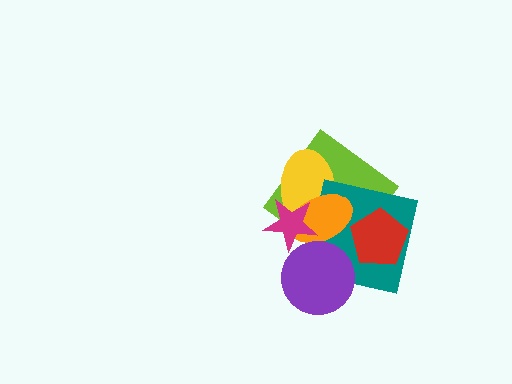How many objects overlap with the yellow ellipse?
4 objects overlap with the yellow ellipse.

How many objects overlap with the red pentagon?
2 objects overlap with the red pentagon.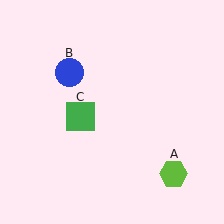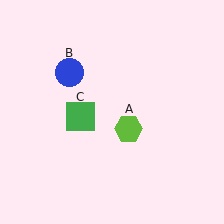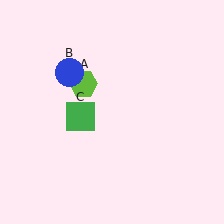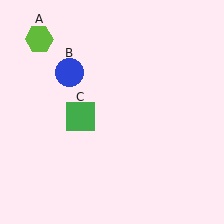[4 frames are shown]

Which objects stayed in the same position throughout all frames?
Blue circle (object B) and green square (object C) remained stationary.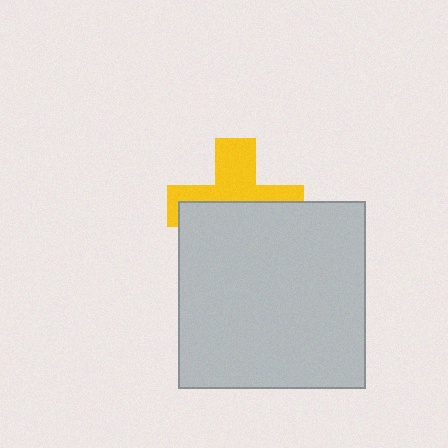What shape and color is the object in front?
The object in front is a light gray square.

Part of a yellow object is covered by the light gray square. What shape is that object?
It is a cross.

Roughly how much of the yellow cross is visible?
About half of it is visible (roughly 46%).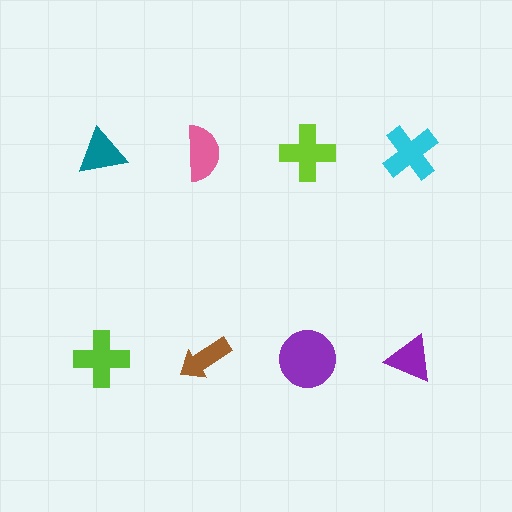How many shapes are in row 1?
4 shapes.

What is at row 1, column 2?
A pink semicircle.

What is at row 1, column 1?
A teal triangle.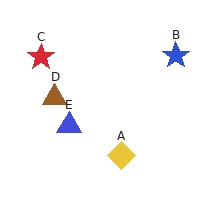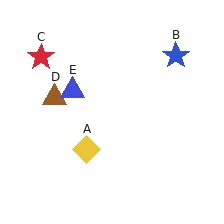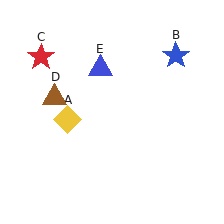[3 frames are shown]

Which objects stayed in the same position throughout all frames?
Blue star (object B) and red star (object C) and brown triangle (object D) remained stationary.